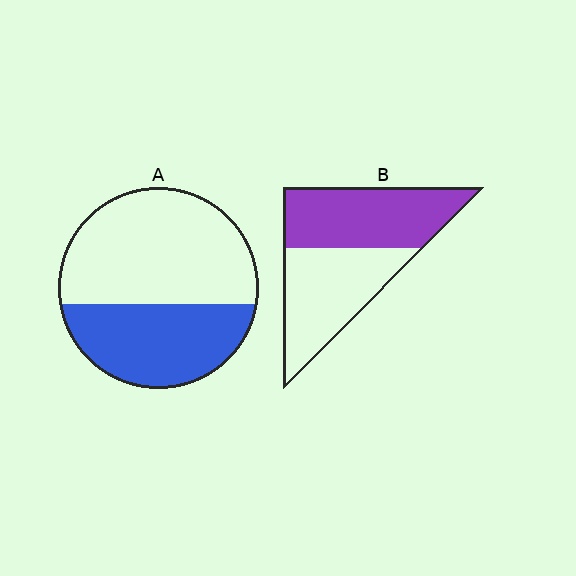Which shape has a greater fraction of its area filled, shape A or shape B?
Shape B.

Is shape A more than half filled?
No.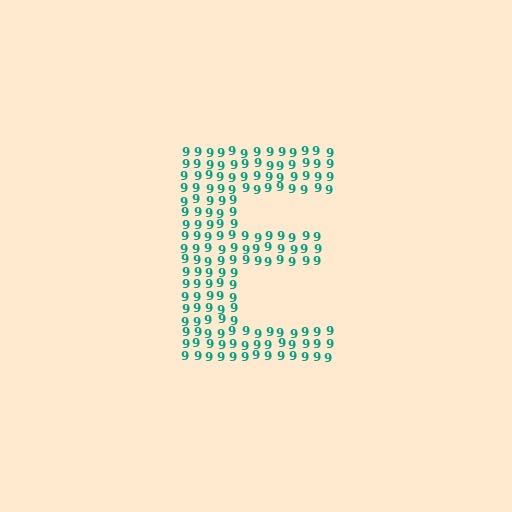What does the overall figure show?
The overall figure shows the letter E.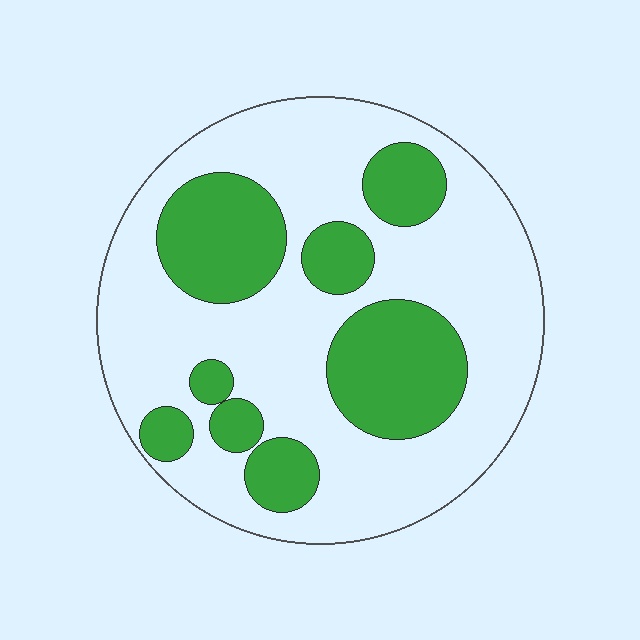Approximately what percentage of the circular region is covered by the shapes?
Approximately 30%.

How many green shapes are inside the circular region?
8.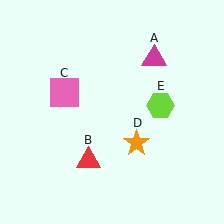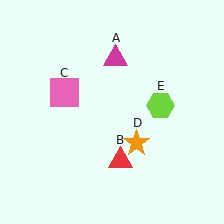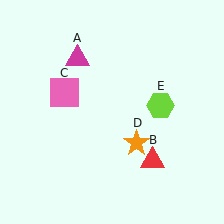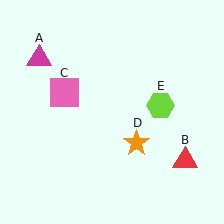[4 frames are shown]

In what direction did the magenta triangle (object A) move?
The magenta triangle (object A) moved left.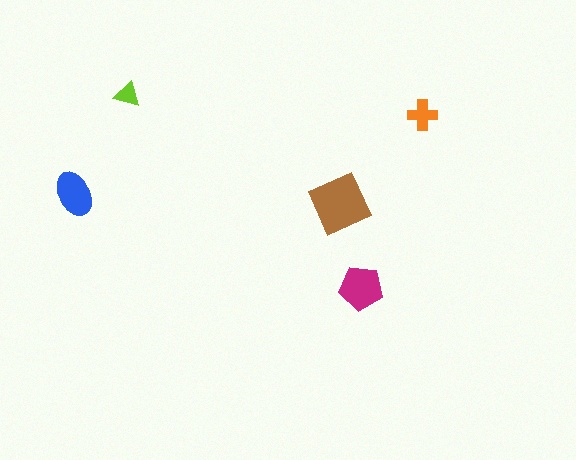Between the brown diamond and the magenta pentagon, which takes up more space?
The brown diamond.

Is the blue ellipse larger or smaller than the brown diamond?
Smaller.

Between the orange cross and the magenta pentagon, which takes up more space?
The magenta pentagon.